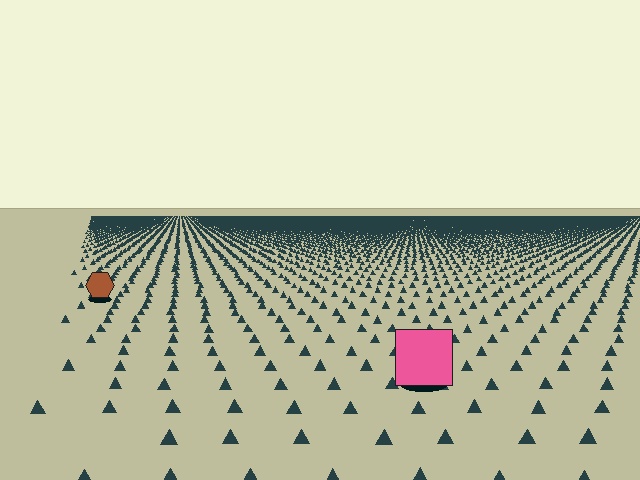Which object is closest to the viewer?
The pink square is closest. The texture marks near it are larger and more spread out.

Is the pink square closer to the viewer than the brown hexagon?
Yes. The pink square is closer — you can tell from the texture gradient: the ground texture is coarser near it.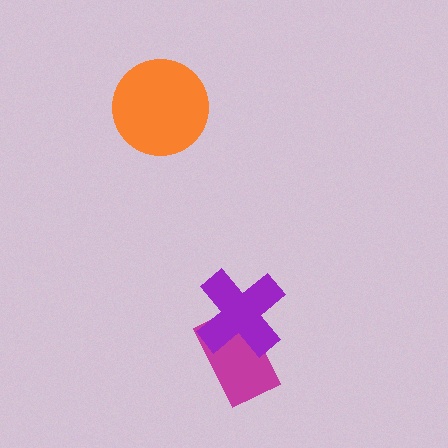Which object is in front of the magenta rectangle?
The purple cross is in front of the magenta rectangle.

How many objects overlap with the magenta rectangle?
1 object overlaps with the magenta rectangle.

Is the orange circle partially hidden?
No, no other shape covers it.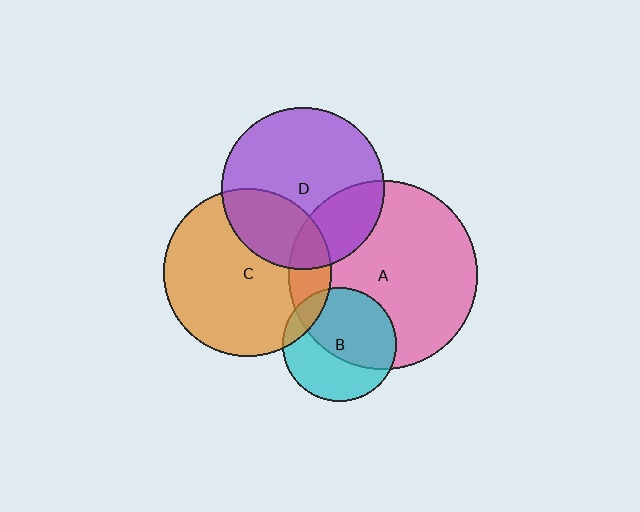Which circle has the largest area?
Circle A (pink).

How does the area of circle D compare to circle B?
Approximately 2.0 times.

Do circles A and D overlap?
Yes.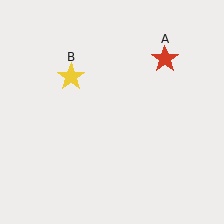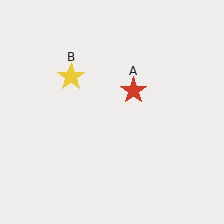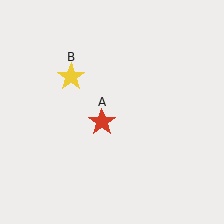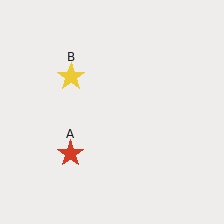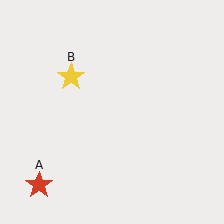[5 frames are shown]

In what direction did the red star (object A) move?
The red star (object A) moved down and to the left.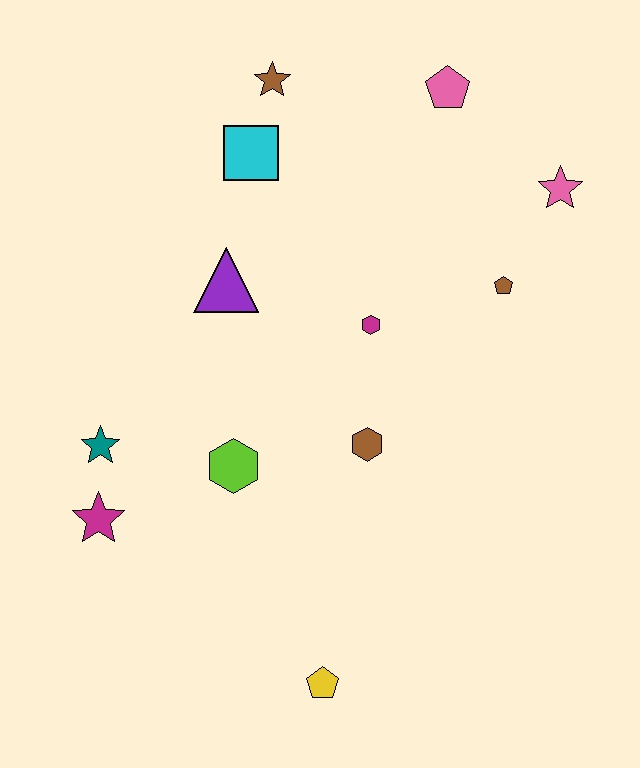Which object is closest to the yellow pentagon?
The lime hexagon is closest to the yellow pentagon.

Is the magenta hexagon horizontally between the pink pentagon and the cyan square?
Yes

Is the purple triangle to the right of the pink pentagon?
No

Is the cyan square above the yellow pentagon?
Yes